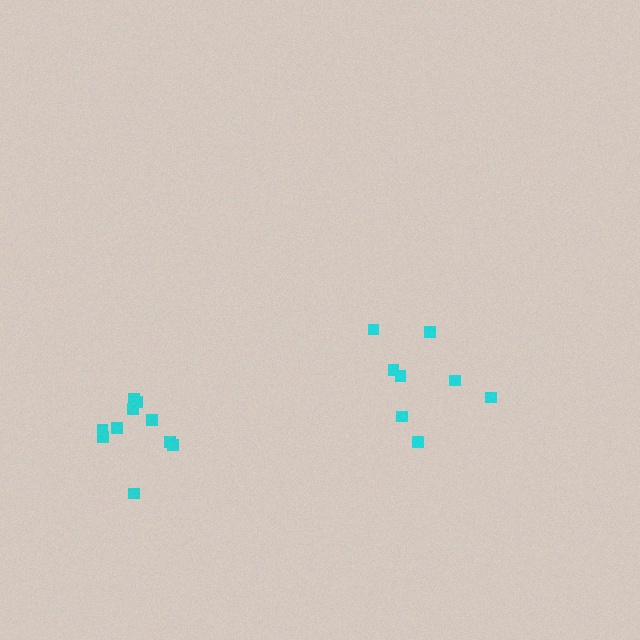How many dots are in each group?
Group 1: 8 dots, Group 2: 10 dots (18 total).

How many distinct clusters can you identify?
There are 2 distinct clusters.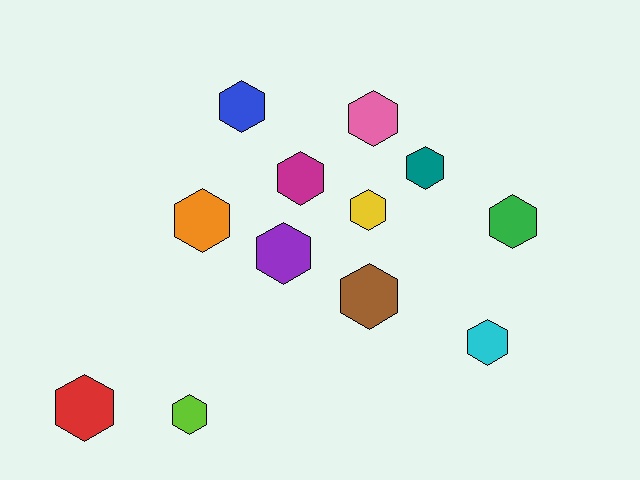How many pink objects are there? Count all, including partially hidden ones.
There is 1 pink object.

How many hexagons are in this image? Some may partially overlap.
There are 12 hexagons.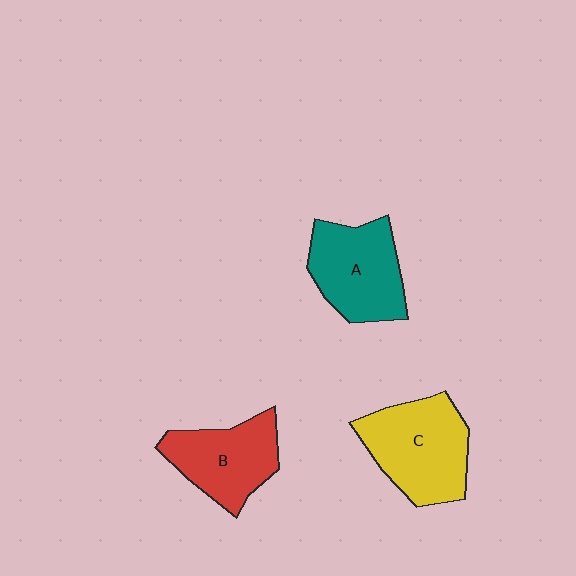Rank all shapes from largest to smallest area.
From largest to smallest: C (yellow), A (teal), B (red).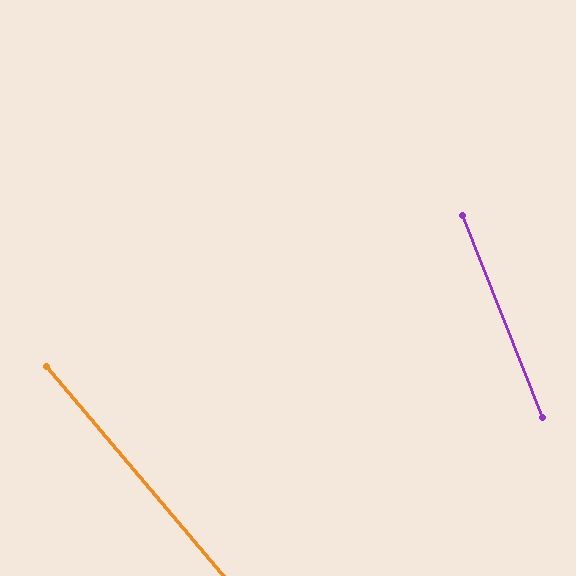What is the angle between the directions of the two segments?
Approximately 19 degrees.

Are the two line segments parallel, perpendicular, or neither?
Neither parallel nor perpendicular — they differ by about 19°.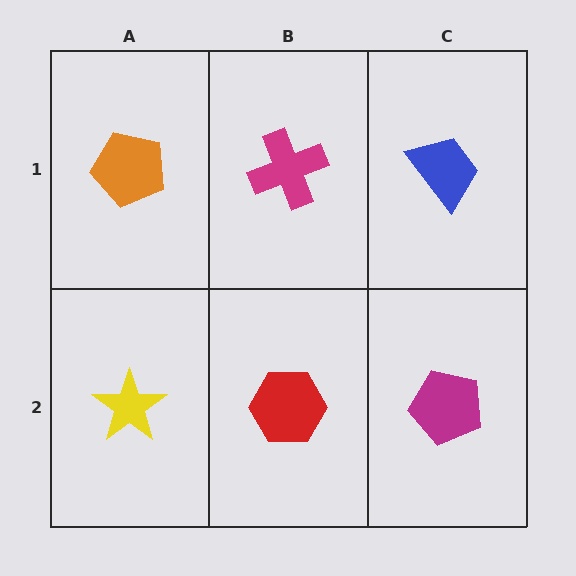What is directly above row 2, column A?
An orange pentagon.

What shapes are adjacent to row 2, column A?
An orange pentagon (row 1, column A), a red hexagon (row 2, column B).